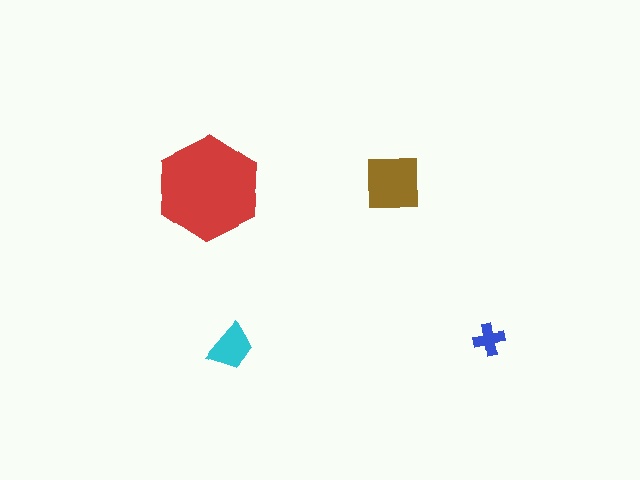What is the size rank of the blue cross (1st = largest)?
4th.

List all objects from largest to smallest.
The red hexagon, the brown square, the cyan trapezoid, the blue cross.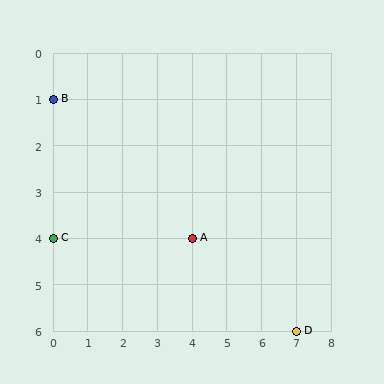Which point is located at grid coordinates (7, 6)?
Point D is at (7, 6).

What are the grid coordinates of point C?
Point C is at grid coordinates (0, 4).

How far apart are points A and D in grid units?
Points A and D are 3 columns and 2 rows apart (about 3.6 grid units diagonally).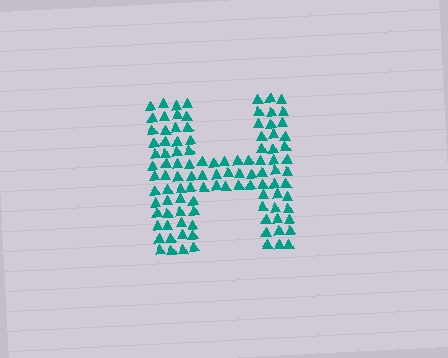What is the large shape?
The large shape is the letter H.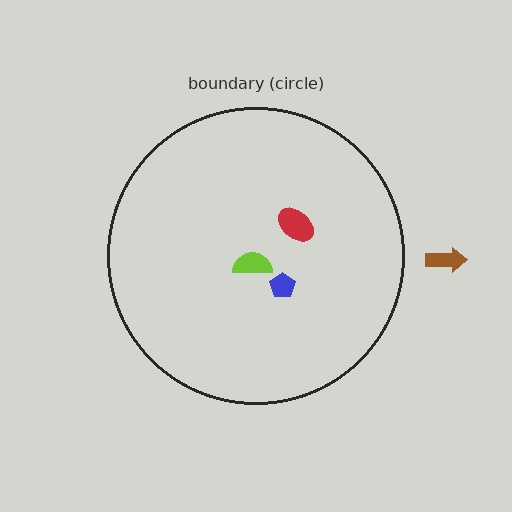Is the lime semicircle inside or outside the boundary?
Inside.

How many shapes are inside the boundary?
3 inside, 1 outside.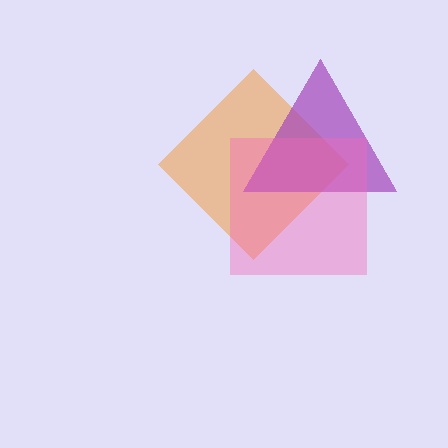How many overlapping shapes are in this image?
There are 3 overlapping shapes in the image.